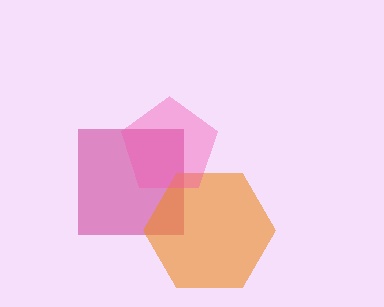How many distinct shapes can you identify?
There are 3 distinct shapes: a magenta square, an orange hexagon, a pink pentagon.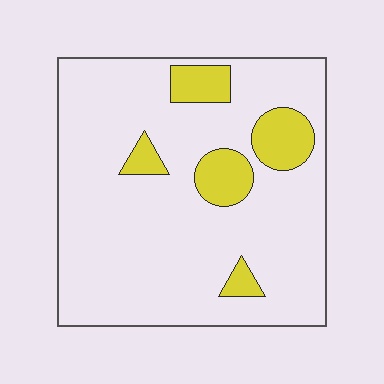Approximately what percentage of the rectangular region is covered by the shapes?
Approximately 15%.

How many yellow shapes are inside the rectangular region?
5.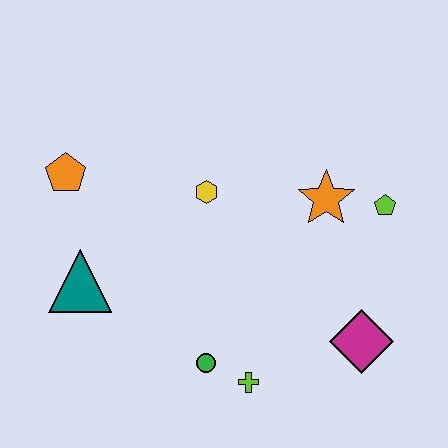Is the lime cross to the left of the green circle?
No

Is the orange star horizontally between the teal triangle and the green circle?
No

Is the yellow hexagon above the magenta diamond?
Yes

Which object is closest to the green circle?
The lime cross is closest to the green circle.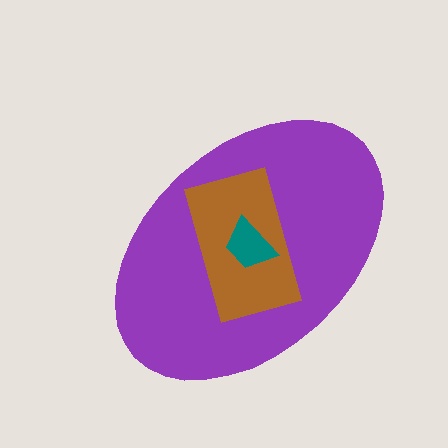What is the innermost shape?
The teal trapezoid.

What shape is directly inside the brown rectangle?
The teal trapezoid.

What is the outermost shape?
The purple ellipse.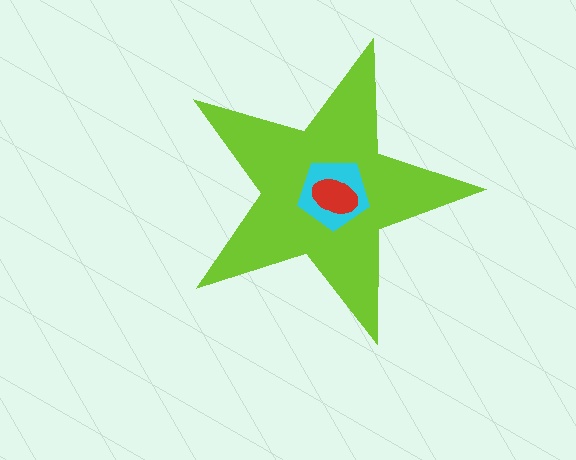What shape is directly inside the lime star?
The cyan pentagon.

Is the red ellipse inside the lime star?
Yes.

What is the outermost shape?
The lime star.